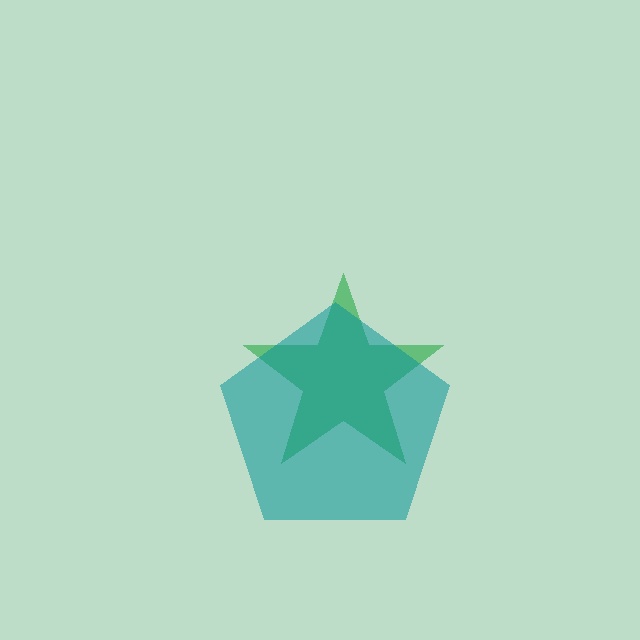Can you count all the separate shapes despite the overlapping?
Yes, there are 2 separate shapes.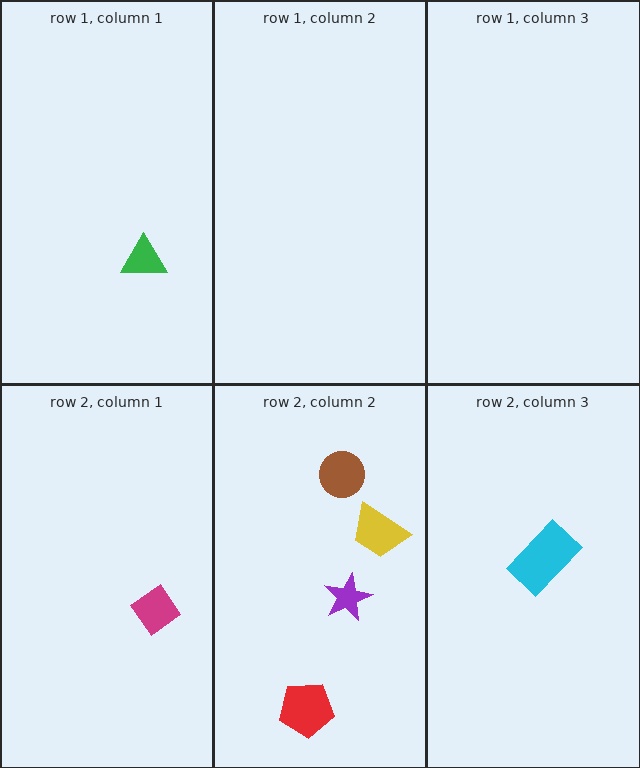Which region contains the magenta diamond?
The row 2, column 1 region.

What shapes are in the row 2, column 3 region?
The cyan rectangle.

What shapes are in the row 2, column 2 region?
The brown circle, the yellow trapezoid, the purple star, the red pentagon.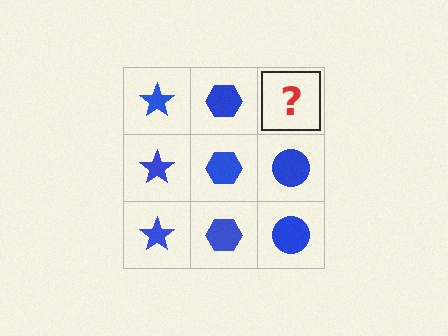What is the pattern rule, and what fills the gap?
The rule is that each column has a consistent shape. The gap should be filled with a blue circle.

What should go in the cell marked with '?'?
The missing cell should contain a blue circle.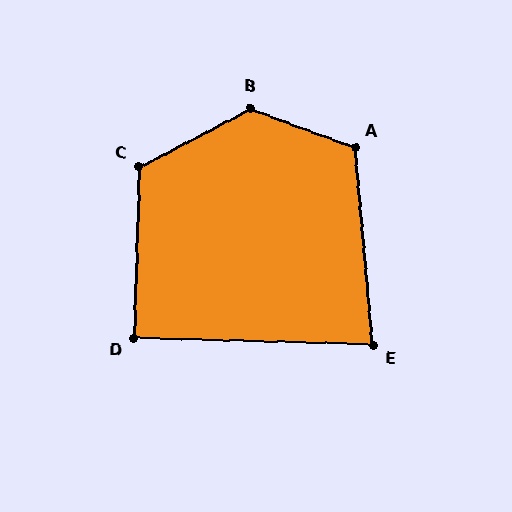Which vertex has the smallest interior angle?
E, at approximately 83 degrees.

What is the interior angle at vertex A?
Approximately 115 degrees (obtuse).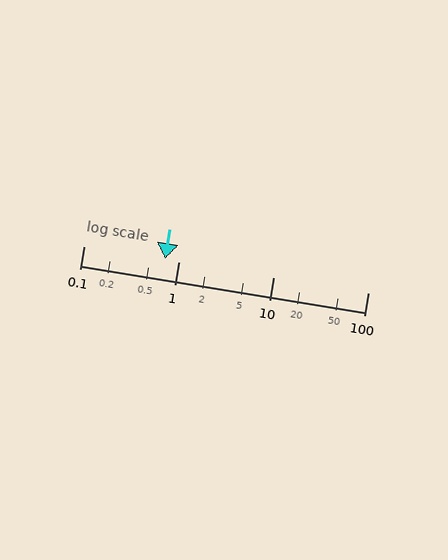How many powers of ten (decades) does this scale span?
The scale spans 3 decades, from 0.1 to 100.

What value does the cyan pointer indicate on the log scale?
The pointer indicates approximately 0.73.